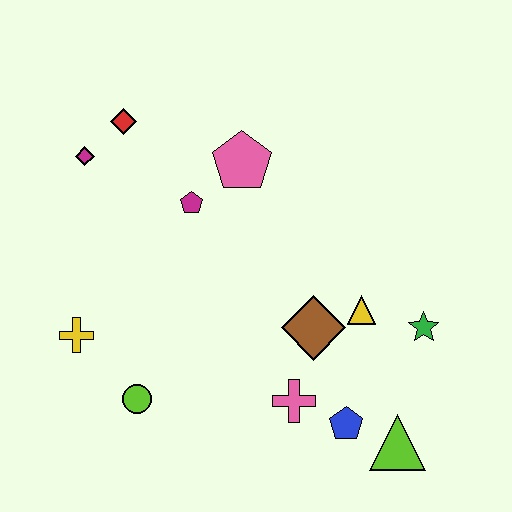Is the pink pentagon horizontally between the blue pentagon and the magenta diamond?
Yes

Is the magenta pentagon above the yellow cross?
Yes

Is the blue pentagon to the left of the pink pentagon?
No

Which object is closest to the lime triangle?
The blue pentagon is closest to the lime triangle.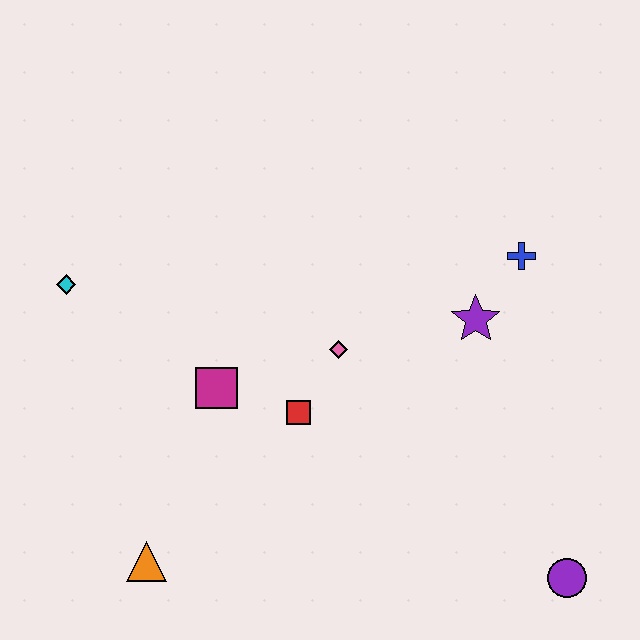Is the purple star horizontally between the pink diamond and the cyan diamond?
No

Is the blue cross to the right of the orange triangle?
Yes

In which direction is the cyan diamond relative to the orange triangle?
The cyan diamond is above the orange triangle.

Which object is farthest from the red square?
The purple circle is farthest from the red square.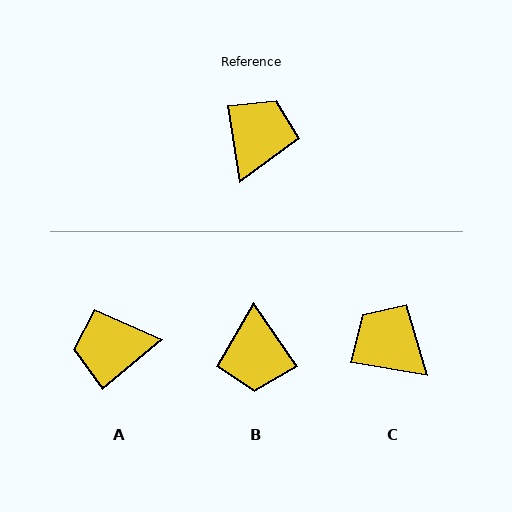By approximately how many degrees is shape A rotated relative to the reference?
Approximately 121 degrees counter-clockwise.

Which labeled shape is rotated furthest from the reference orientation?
B, about 155 degrees away.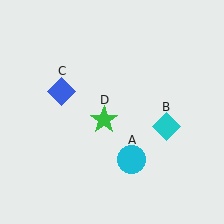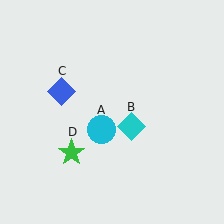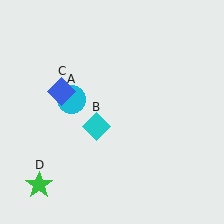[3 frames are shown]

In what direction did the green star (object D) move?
The green star (object D) moved down and to the left.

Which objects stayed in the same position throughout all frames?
Blue diamond (object C) remained stationary.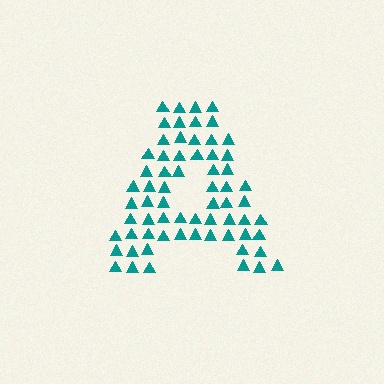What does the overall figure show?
The overall figure shows the letter A.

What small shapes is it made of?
It is made of small triangles.